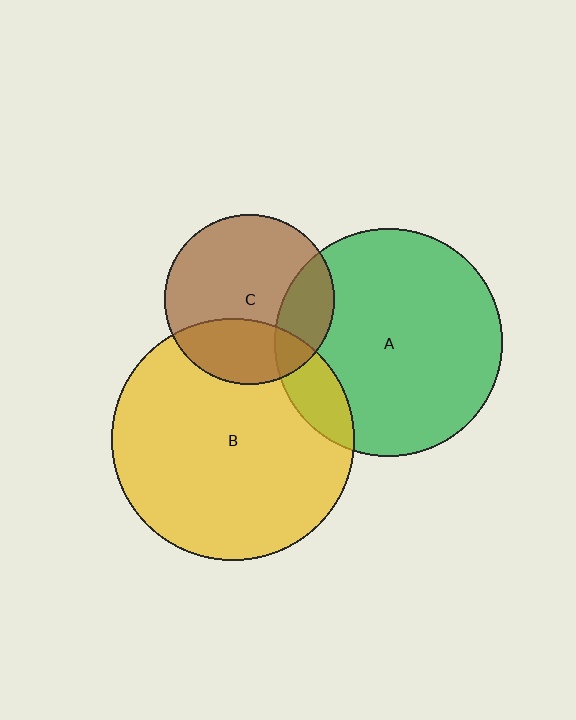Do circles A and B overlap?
Yes.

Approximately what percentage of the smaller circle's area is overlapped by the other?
Approximately 15%.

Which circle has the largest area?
Circle B (yellow).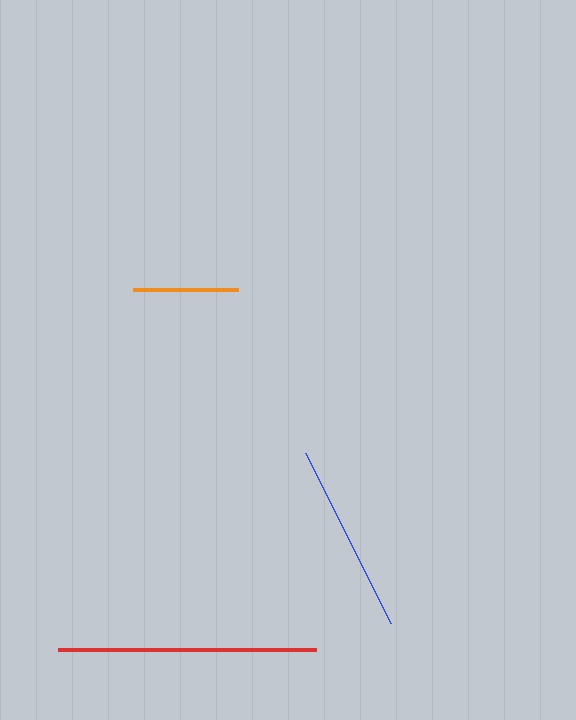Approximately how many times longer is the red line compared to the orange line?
The red line is approximately 2.5 times the length of the orange line.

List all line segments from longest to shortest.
From longest to shortest: red, blue, orange.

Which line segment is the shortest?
The orange line is the shortest at approximately 105 pixels.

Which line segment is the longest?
The red line is the longest at approximately 258 pixels.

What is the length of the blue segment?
The blue segment is approximately 189 pixels long.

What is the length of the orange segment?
The orange segment is approximately 105 pixels long.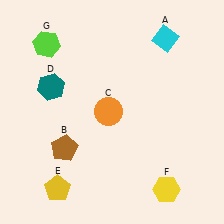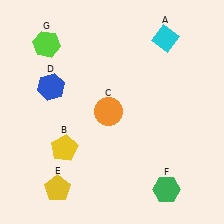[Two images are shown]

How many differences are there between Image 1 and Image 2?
There are 3 differences between the two images.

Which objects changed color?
B changed from brown to yellow. D changed from teal to blue. F changed from yellow to green.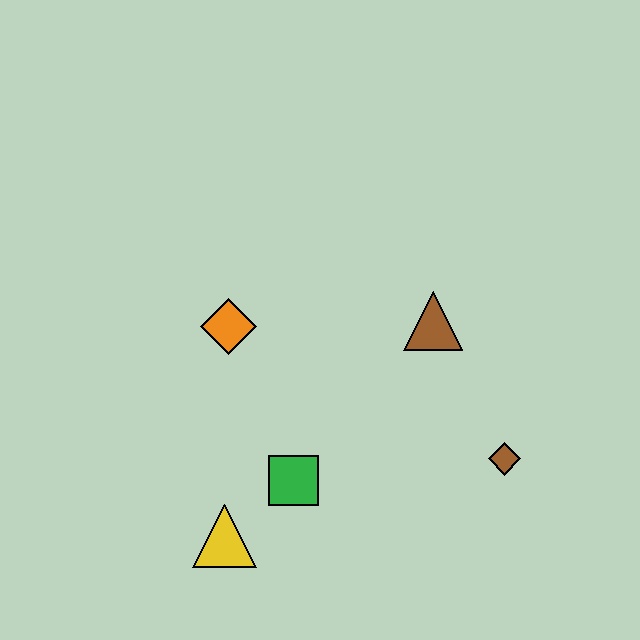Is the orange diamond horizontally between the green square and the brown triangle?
No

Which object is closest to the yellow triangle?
The green square is closest to the yellow triangle.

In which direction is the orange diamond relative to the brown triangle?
The orange diamond is to the left of the brown triangle.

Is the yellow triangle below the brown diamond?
Yes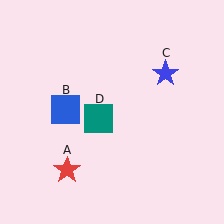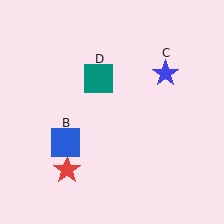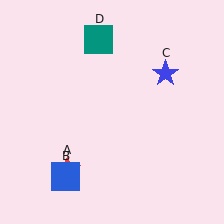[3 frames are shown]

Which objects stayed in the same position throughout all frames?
Red star (object A) and blue star (object C) remained stationary.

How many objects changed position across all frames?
2 objects changed position: blue square (object B), teal square (object D).